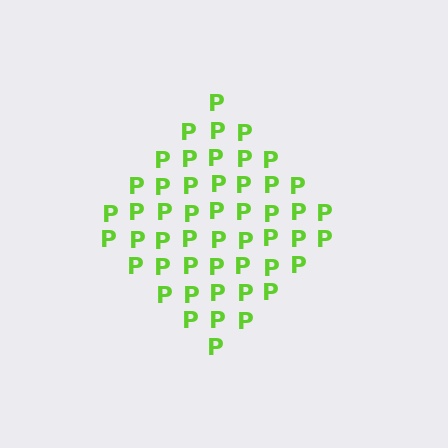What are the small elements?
The small elements are letter P's.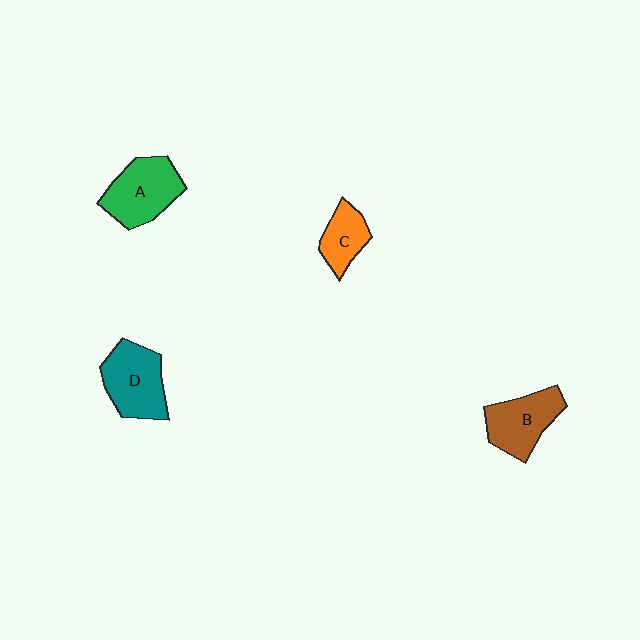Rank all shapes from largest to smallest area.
From largest to smallest: A (green), D (teal), B (brown), C (orange).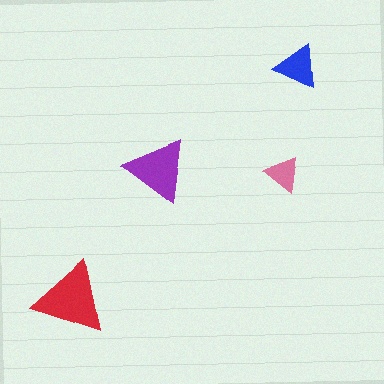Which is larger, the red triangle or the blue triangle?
The red one.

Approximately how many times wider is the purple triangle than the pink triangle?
About 1.5 times wider.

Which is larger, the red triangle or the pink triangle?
The red one.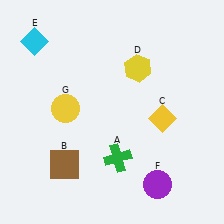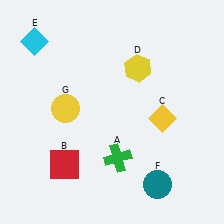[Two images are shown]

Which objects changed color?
B changed from brown to red. F changed from purple to teal.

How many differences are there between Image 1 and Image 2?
There are 2 differences between the two images.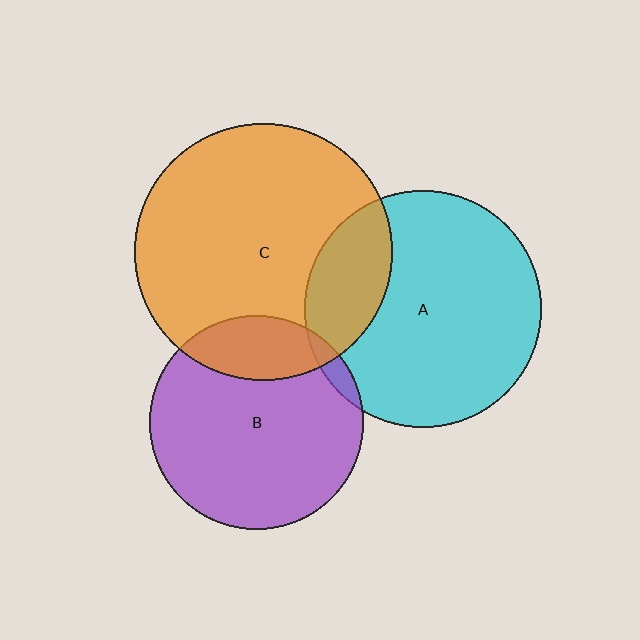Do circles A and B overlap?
Yes.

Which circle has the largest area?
Circle C (orange).